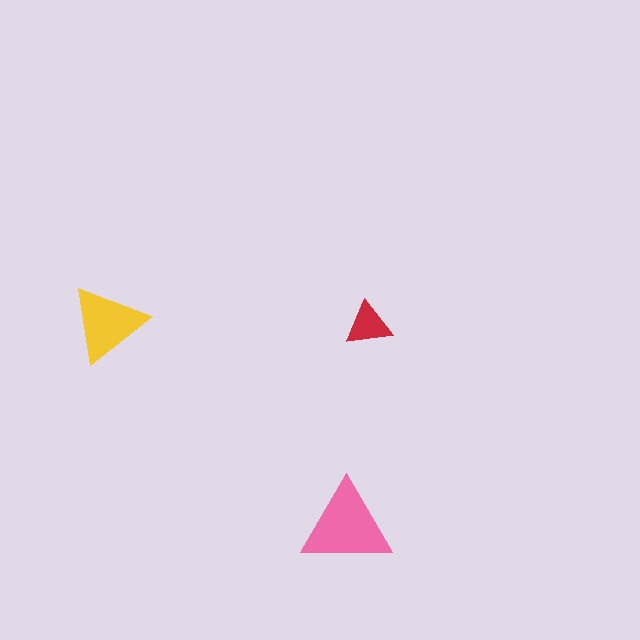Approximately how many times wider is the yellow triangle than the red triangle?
About 1.5 times wider.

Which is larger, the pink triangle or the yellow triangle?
The pink one.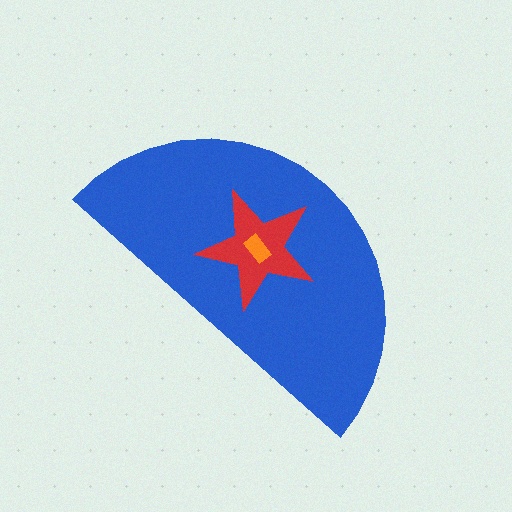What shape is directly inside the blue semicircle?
The red star.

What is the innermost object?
The orange rectangle.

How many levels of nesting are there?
3.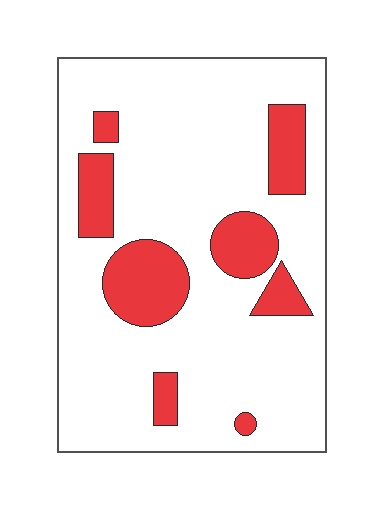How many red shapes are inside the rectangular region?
8.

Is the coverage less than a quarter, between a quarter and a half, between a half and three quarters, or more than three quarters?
Less than a quarter.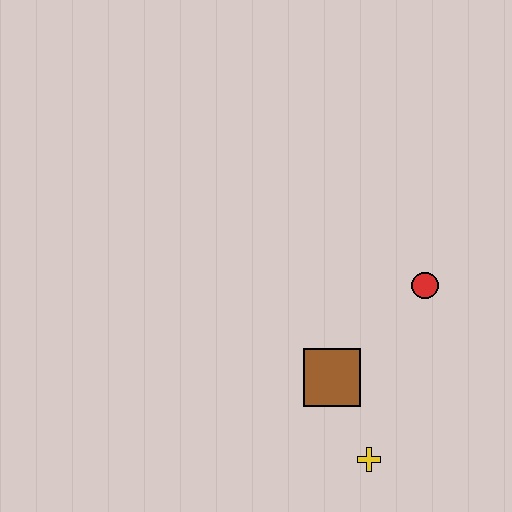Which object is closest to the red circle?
The brown square is closest to the red circle.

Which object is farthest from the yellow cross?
The red circle is farthest from the yellow cross.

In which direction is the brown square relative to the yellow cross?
The brown square is above the yellow cross.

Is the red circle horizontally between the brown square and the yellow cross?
No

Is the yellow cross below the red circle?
Yes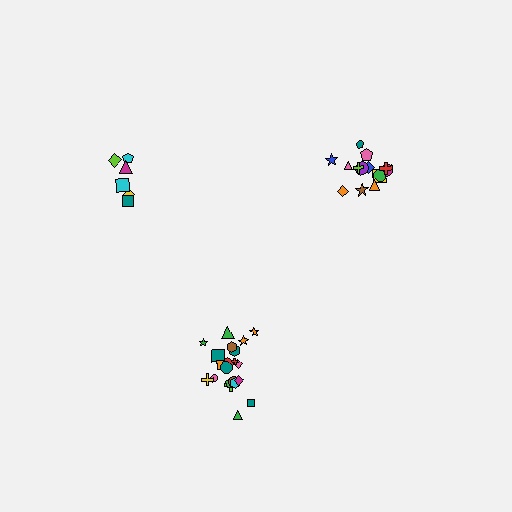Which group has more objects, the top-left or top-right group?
The top-right group.